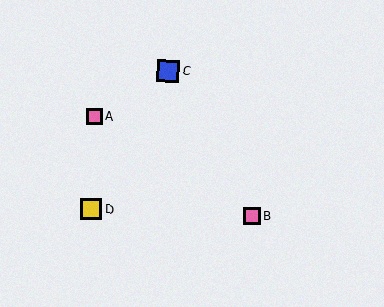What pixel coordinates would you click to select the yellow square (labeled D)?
Click at (91, 209) to select the yellow square D.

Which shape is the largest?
The blue square (labeled C) is the largest.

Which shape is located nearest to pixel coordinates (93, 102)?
The pink square (labeled A) at (94, 117) is nearest to that location.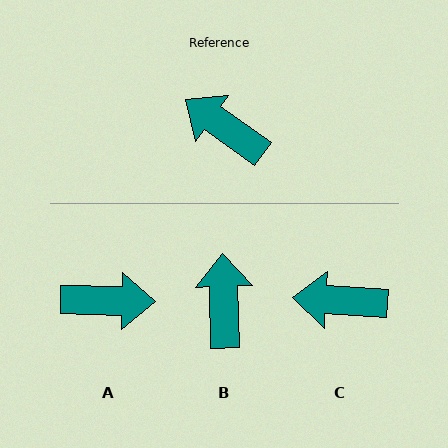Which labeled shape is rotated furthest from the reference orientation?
A, about 146 degrees away.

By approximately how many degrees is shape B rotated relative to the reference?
Approximately 53 degrees clockwise.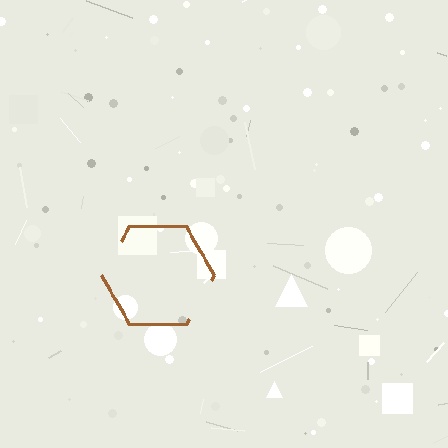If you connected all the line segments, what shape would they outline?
They would outline a hexagon.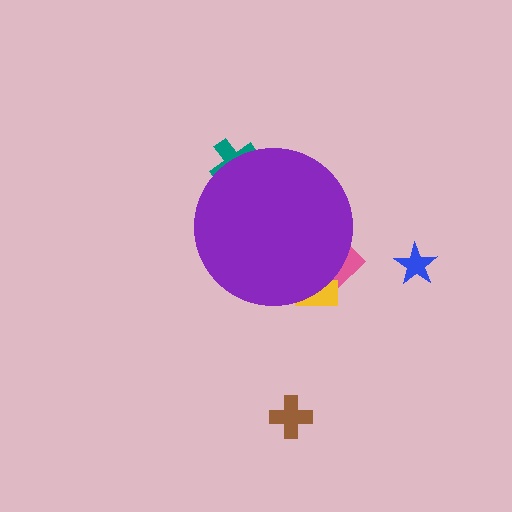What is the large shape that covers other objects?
A purple circle.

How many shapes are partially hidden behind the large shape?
3 shapes are partially hidden.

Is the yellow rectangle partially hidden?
Yes, the yellow rectangle is partially hidden behind the purple circle.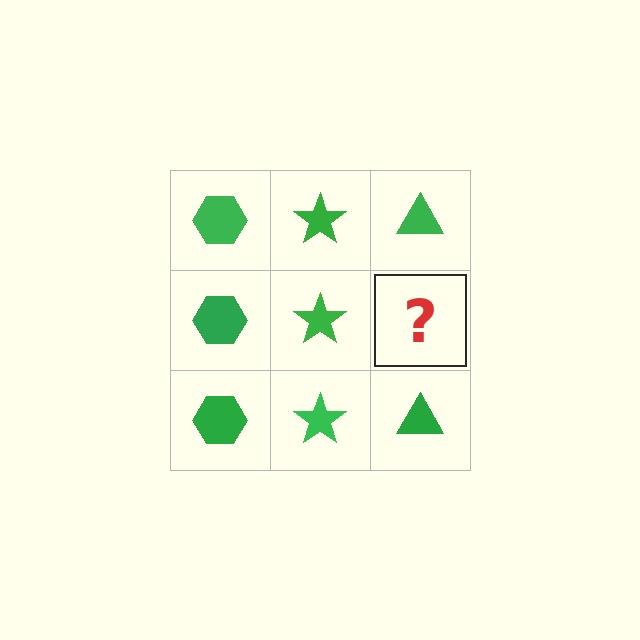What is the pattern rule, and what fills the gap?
The rule is that each column has a consistent shape. The gap should be filled with a green triangle.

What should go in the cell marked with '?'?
The missing cell should contain a green triangle.